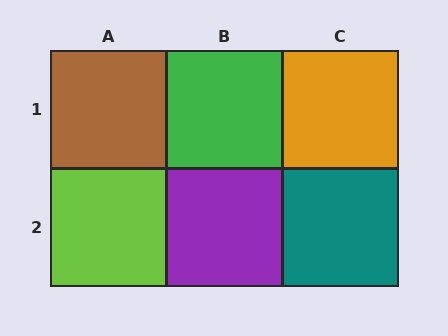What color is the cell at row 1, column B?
Green.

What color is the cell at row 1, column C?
Orange.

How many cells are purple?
1 cell is purple.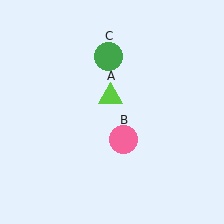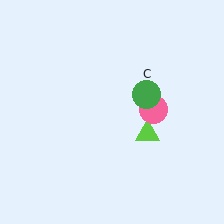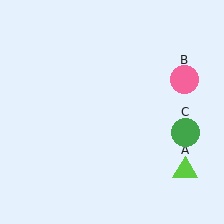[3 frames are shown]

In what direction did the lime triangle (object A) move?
The lime triangle (object A) moved down and to the right.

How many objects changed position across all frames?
3 objects changed position: lime triangle (object A), pink circle (object B), green circle (object C).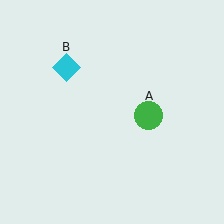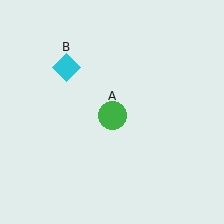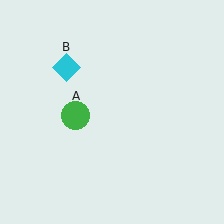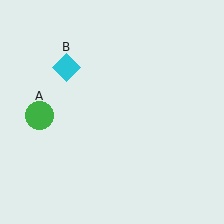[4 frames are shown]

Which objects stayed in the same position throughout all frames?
Cyan diamond (object B) remained stationary.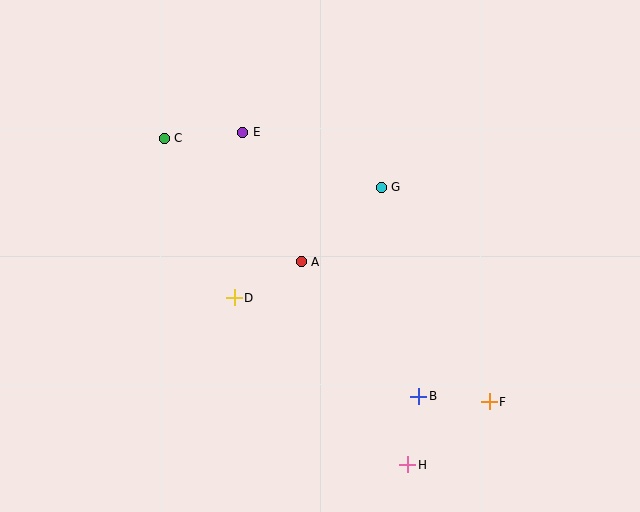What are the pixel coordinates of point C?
Point C is at (164, 138).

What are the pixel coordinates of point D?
Point D is at (234, 298).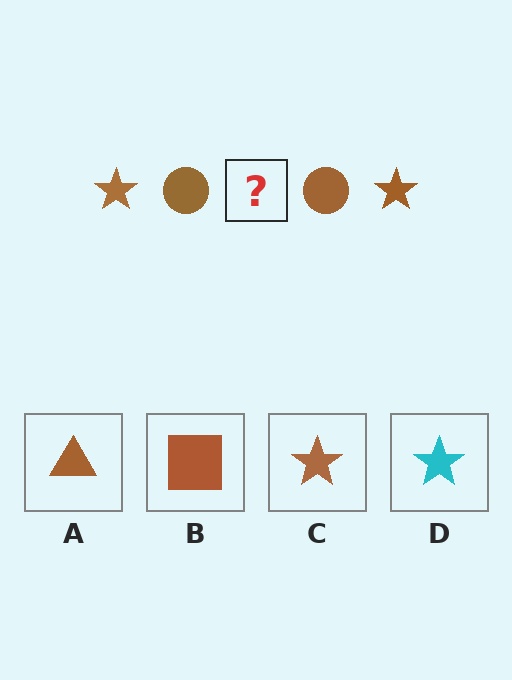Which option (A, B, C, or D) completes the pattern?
C.